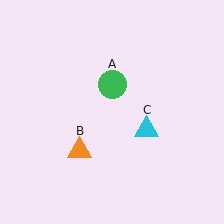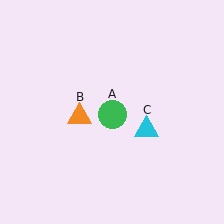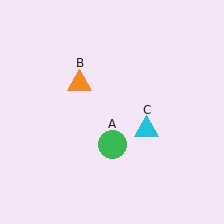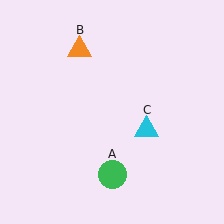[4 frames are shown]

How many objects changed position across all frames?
2 objects changed position: green circle (object A), orange triangle (object B).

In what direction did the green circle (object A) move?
The green circle (object A) moved down.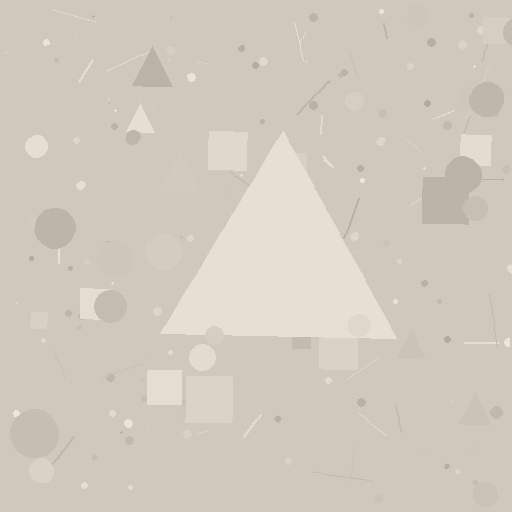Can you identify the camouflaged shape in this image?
The camouflaged shape is a triangle.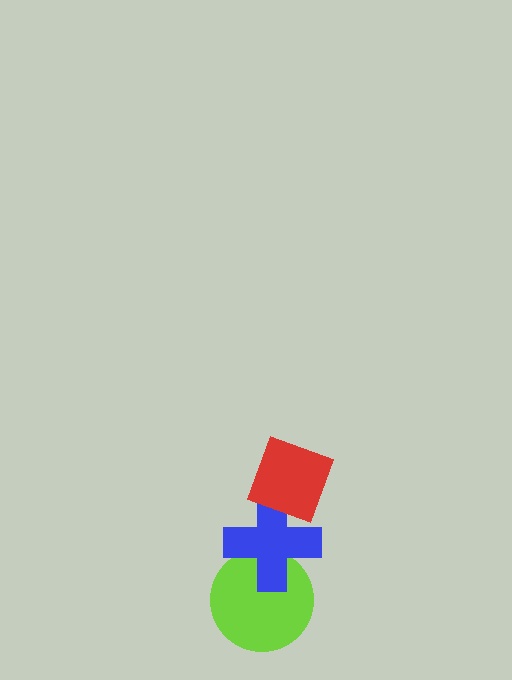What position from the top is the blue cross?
The blue cross is 2nd from the top.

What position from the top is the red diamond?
The red diamond is 1st from the top.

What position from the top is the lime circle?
The lime circle is 3rd from the top.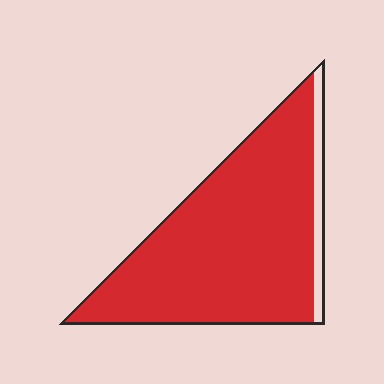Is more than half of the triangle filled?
Yes.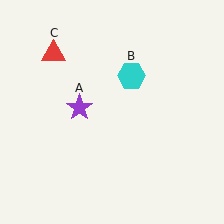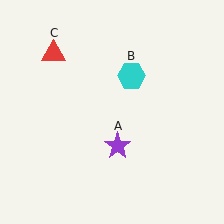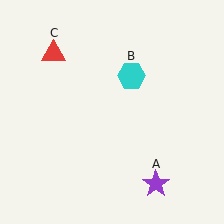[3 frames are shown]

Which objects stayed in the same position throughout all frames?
Cyan hexagon (object B) and red triangle (object C) remained stationary.